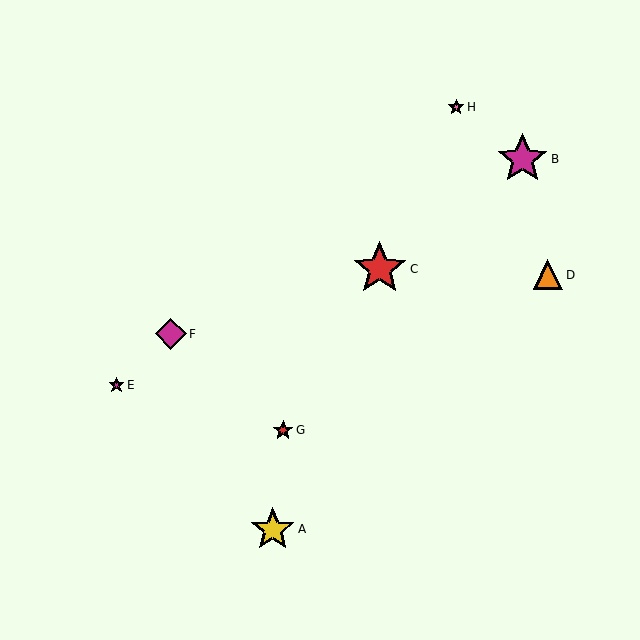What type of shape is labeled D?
Shape D is an orange triangle.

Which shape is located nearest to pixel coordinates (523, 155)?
The magenta star (labeled B) at (522, 159) is nearest to that location.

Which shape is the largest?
The red star (labeled C) is the largest.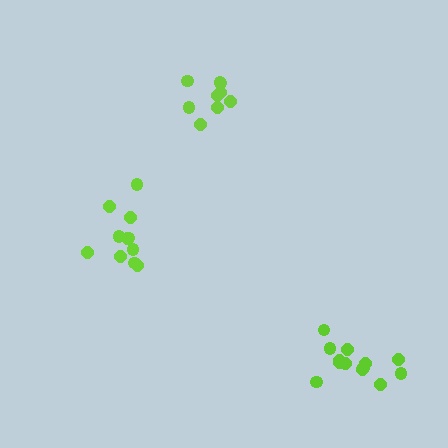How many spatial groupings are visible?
There are 3 spatial groupings.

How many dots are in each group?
Group 1: 9 dots, Group 2: 11 dots, Group 3: 13 dots (33 total).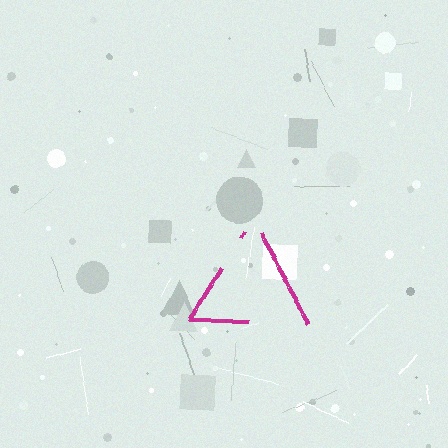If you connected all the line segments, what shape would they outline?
They would outline a triangle.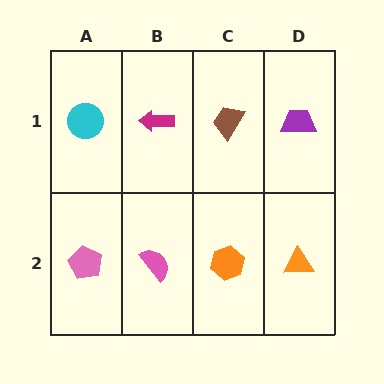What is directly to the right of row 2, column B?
An orange hexagon.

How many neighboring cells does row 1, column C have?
3.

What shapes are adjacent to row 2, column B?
A magenta arrow (row 1, column B), a pink pentagon (row 2, column A), an orange hexagon (row 2, column C).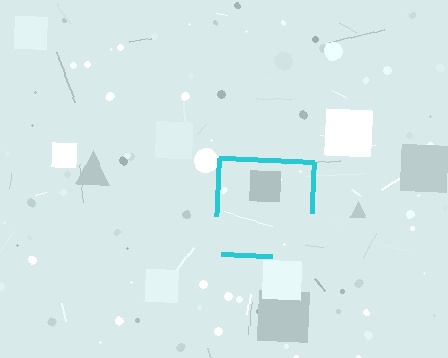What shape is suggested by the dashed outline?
The dashed outline suggests a square.